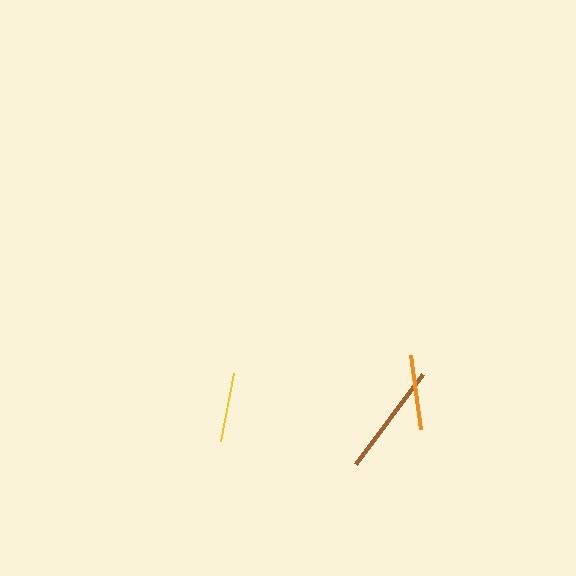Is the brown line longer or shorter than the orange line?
The brown line is longer than the orange line.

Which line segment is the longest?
The brown line is the longest at approximately 112 pixels.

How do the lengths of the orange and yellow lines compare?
The orange and yellow lines are approximately the same length.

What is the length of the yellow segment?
The yellow segment is approximately 69 pixels long.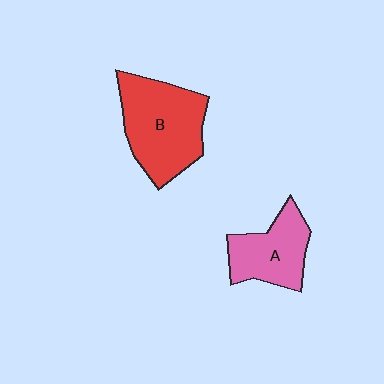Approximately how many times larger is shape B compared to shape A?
Approximately 1.5 times.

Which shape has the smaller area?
Shape A (pink).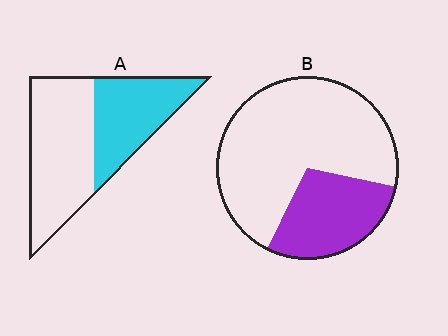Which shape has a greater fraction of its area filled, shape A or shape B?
Shape A.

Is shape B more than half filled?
No.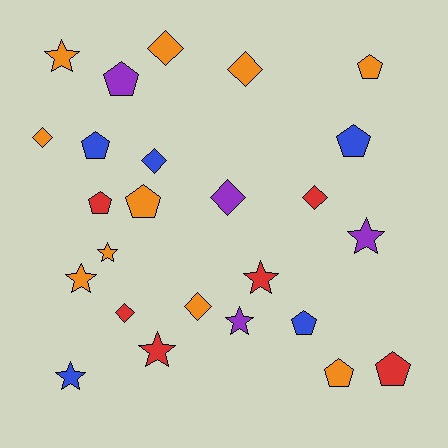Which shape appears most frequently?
Pentagon, with 9 objects.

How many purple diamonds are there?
There is 1 purple diamond.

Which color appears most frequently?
Orange, with 10 objects.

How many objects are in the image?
There are 25 objects.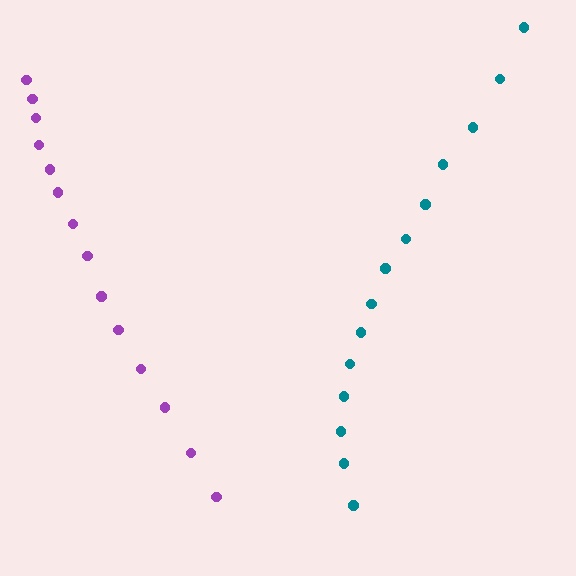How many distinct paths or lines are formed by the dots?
There are 2 distinct paths.